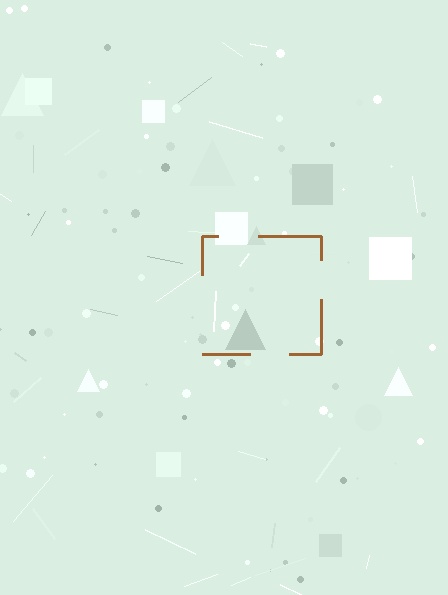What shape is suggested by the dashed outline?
The dashed outline suggests a square.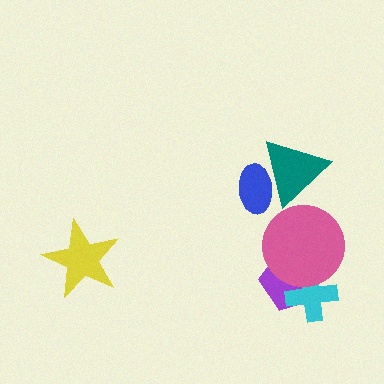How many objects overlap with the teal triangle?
1 object overlaps with the teal triangle.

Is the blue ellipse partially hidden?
Yes, it is partially covered by another shape.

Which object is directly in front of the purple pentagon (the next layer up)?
The cyan cross is directly in front of the purple pentagon.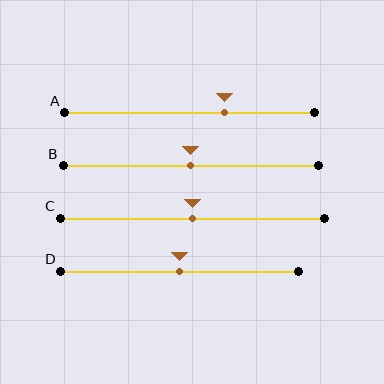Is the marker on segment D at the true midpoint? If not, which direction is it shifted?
Yes, the marker on segment D is at the true midpoint.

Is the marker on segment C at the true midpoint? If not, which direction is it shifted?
Yes, the marker on segment C is at the true midpoint.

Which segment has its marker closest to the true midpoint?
Segment B has its marker closest to the true midpoint.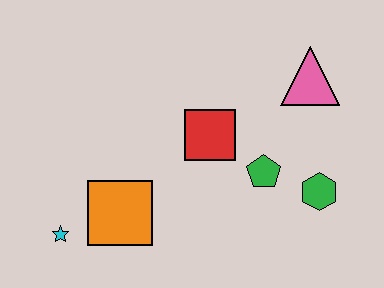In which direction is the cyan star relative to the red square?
The cyan star is to the left of the red square.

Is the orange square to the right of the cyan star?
Yes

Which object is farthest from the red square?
The cyan star is farthest from the red square.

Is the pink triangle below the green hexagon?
No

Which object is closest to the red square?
The green pentagon is closest to the red square.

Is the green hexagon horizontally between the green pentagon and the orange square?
No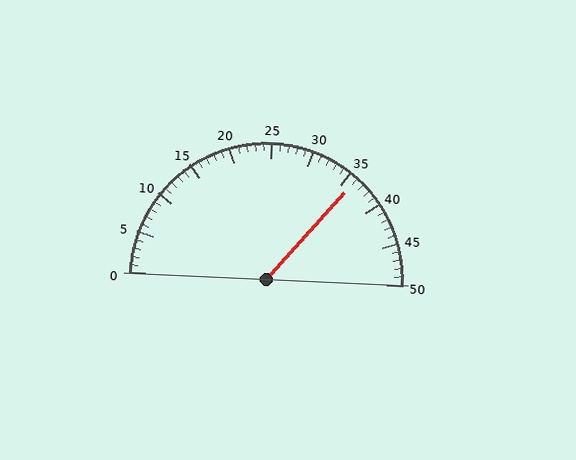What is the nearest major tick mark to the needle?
The nearest major tick mark is 35.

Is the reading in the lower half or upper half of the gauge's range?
The reading is in the upper half of the range (0 to 50).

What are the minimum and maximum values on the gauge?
The gauge ranges from 0 to 50.